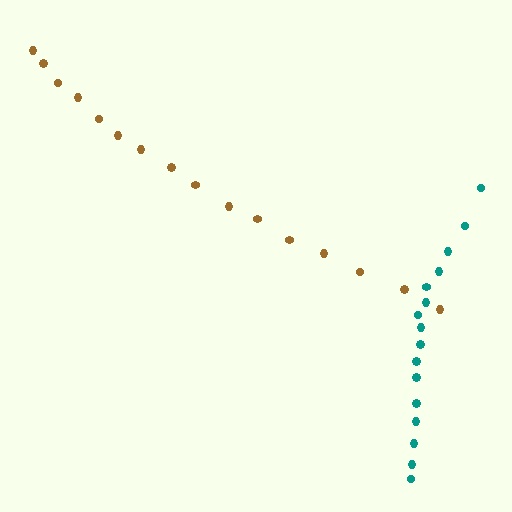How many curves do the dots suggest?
There are 2 distinct paths.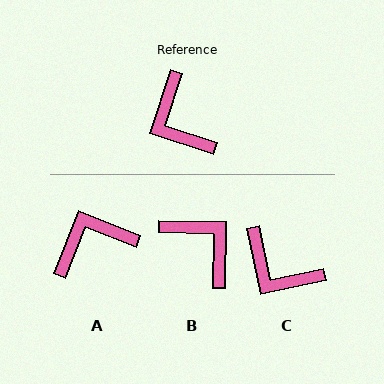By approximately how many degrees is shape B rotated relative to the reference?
Approximately 163 degrees clockwise.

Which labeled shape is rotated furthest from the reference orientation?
B, about 163 degrees away.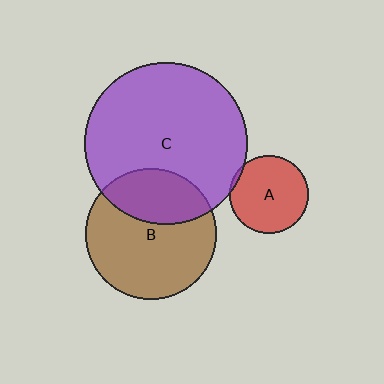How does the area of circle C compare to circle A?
Approximately 4.2 times.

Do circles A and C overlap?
Yes.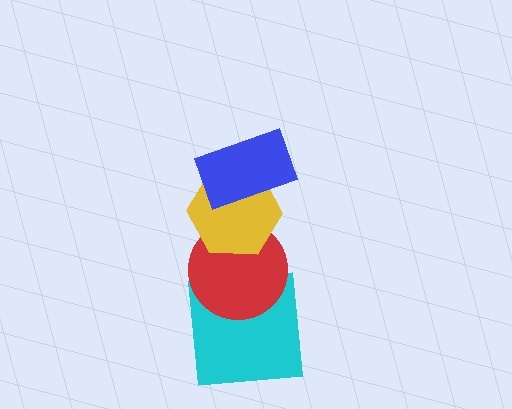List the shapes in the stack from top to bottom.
From top to bottom: the blue rectangle, the yellow hexagon, the red circle, the cyan square.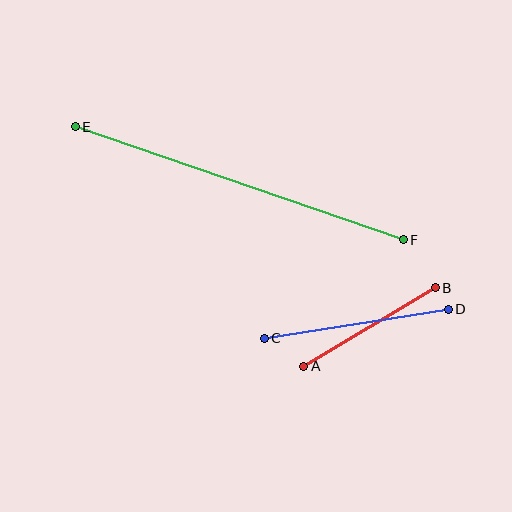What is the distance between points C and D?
The distance is approximately 186 pixels.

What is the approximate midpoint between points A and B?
The midpoint is at approximately (370, 327) pixels.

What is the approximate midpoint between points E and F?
The midpoint is at approximately (239, 183) pixels.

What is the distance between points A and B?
The distance is approximately 153 pixels.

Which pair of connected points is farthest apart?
Points E and F are farthest apart.